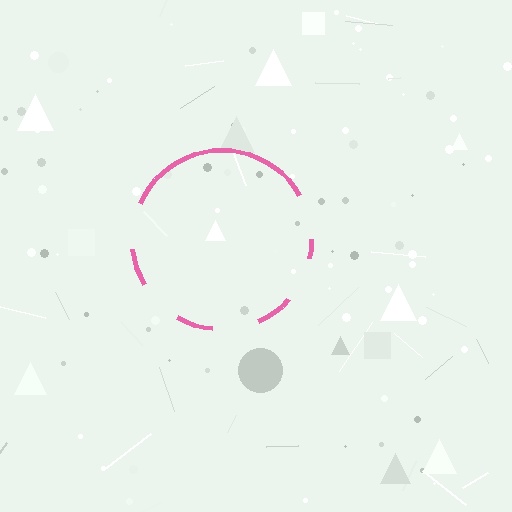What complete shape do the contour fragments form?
The contour fragments form a circle.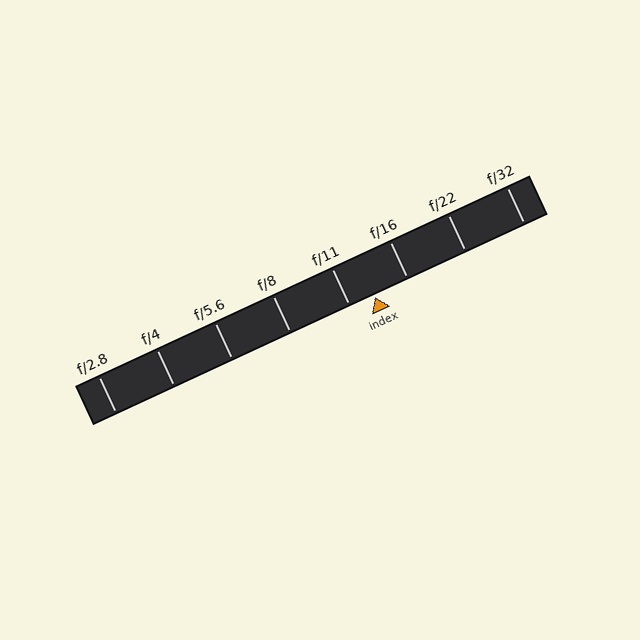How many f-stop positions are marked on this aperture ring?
There are 8 f-stop positions marked.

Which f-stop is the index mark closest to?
The index mark is closest to f/11.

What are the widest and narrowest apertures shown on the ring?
The widest aperture shown is f/2.8 and the narrowest is f/32.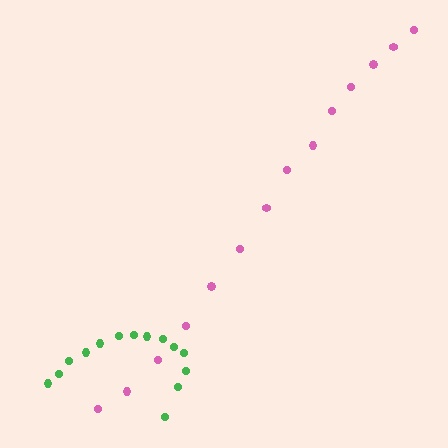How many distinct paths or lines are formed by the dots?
There are 2 distinct paths.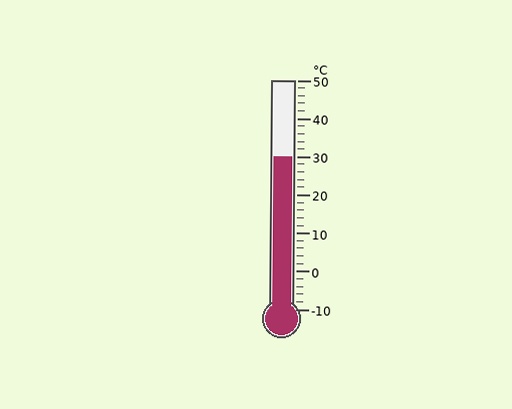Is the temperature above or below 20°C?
The temperature is above 20°C.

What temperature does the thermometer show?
The thermometer shows approximately 30°C.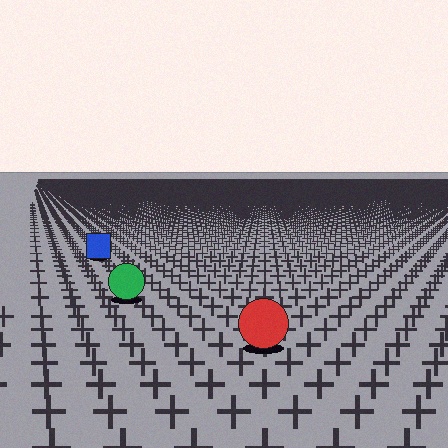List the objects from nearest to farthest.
From nearest to farthest: the red circle, the green circle, the blue square.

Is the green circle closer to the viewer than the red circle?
No. The red circle is closer — you can tell from the texture gradient: the ground texture is coarser near it.